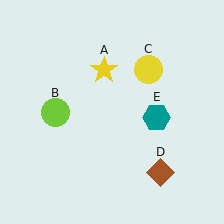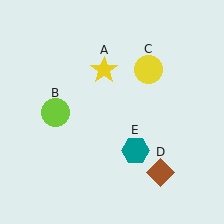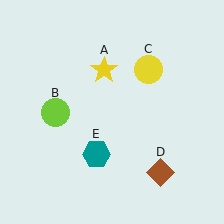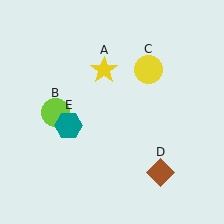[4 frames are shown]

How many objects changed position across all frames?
1 object changed position: teal hexagon (object E).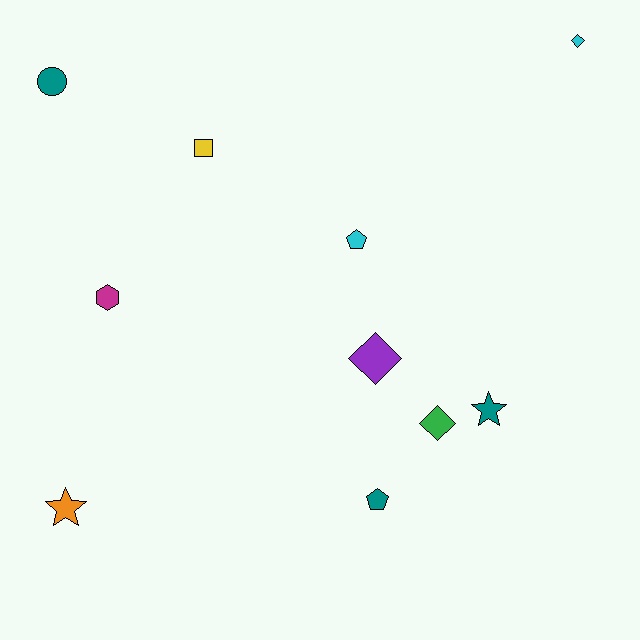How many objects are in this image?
There are 10 objects.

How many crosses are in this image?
There are no crosses.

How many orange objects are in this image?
There is 1 orange object.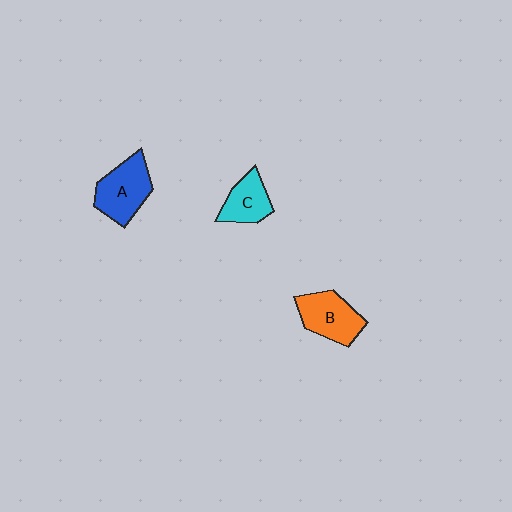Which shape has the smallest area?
Shape C (cyan).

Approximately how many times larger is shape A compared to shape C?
Approximately 1.4 times.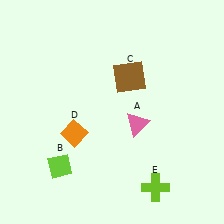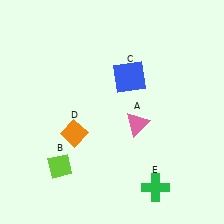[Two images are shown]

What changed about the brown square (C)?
In Image 1, C is brown. In Image 2, it changed to blue.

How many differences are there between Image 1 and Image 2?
There are 2 differences between the two images.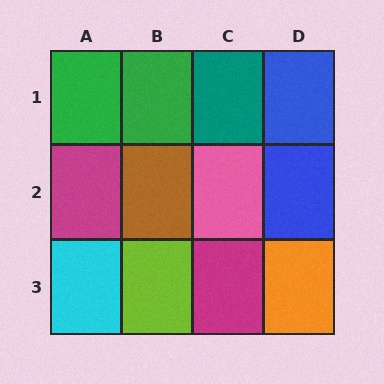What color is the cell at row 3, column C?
Magenta.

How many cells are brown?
1 cell is brown.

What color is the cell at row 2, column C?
Pink.